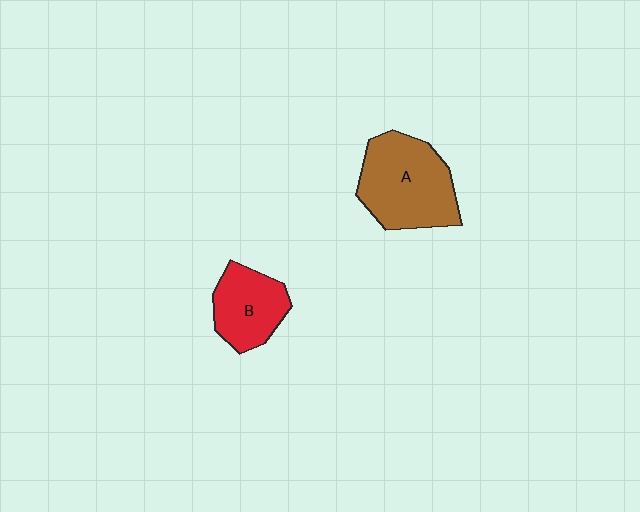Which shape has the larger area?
Shape A (brown).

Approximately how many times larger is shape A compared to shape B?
Approximately 1.6 times.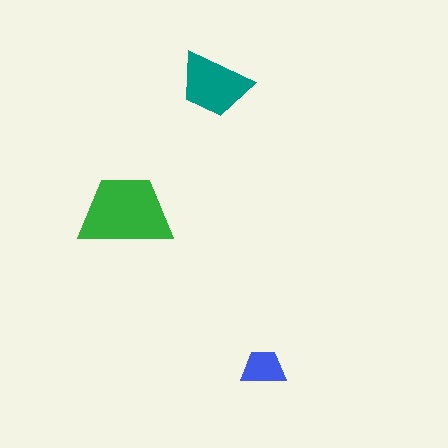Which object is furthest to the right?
The blue trapezoid is rightmost.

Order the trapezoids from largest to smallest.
the green one, the teal one, the blue one.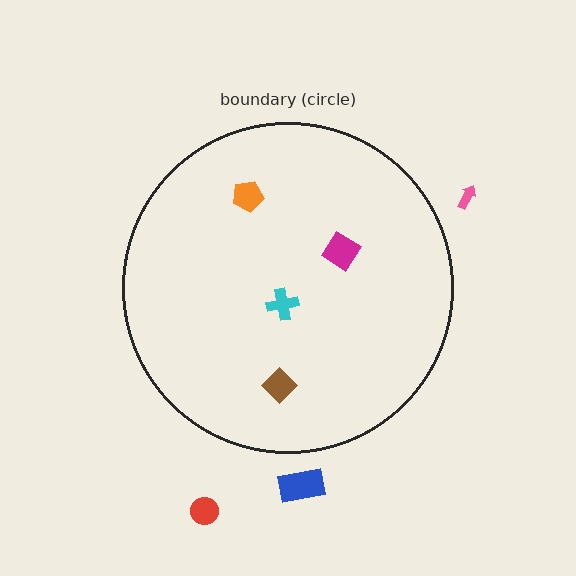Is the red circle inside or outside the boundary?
Outside.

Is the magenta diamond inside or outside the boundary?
Inside.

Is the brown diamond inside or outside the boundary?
Inside.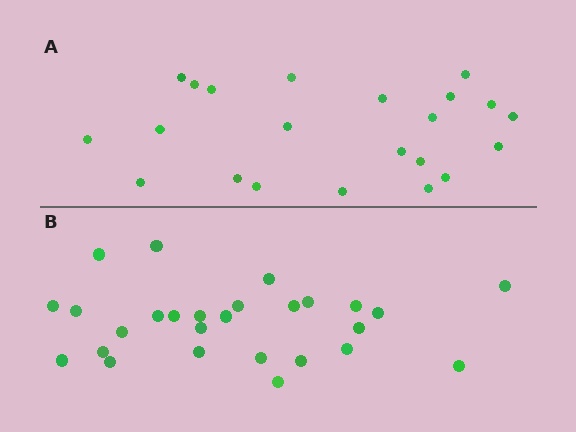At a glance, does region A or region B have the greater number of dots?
Region B (the bottom region) has more dots.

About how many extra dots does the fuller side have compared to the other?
Region B has about 5 more dots than region A.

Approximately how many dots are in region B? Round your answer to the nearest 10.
About 30 dots. (The exact count is 27, which rounds to 30.)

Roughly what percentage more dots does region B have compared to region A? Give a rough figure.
About 25% more.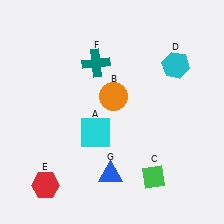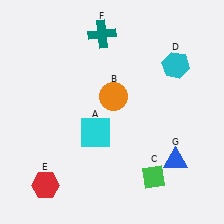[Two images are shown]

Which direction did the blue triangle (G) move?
The blue triangle (G) moved right.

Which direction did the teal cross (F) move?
The teal cross (F) moved up.